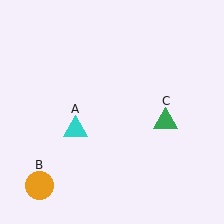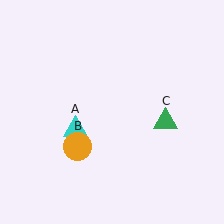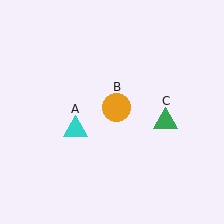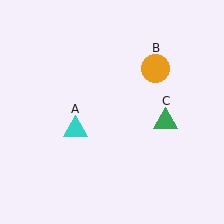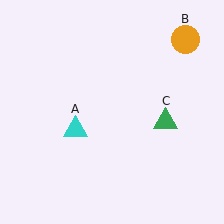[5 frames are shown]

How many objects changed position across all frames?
1 object changed position: orange circle (object B).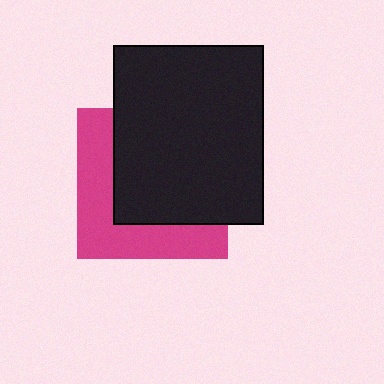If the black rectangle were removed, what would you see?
You would see the complete magenta square.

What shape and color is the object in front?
The object in front is a black rectangle.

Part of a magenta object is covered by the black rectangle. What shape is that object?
It is a square.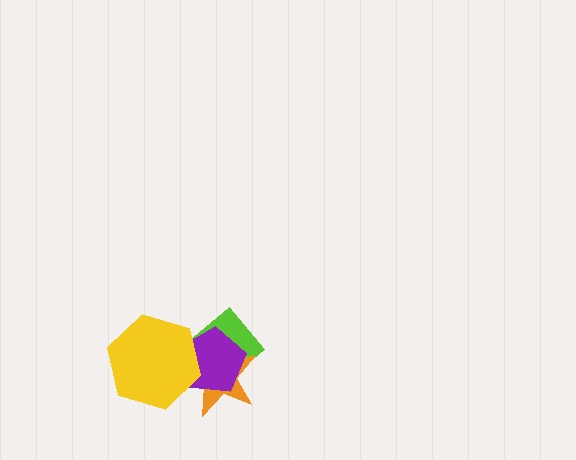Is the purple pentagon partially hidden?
Yes, it is partially covered by another shape.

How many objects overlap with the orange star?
3 objects overlap with the orange star.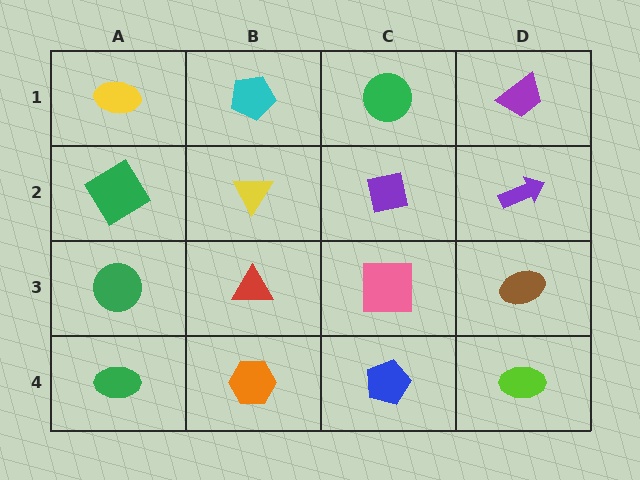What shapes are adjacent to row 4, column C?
A pink square (row 3, column C), an orange hexagon (row 4, column B), a lime ellipse (row 4, column D).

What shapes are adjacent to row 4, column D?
A brown ellipse (row 3, column D), a blue pentagon (row 4, column C).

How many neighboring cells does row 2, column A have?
3.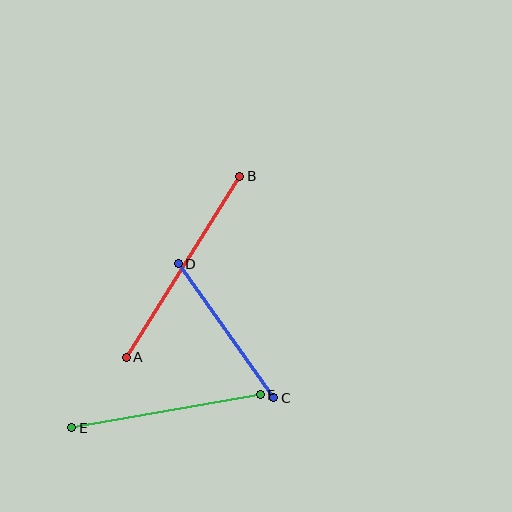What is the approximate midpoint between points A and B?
The midpoint is at approximately (183, 267) pixels.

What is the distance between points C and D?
The distance is approximately 165 pixels.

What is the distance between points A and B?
The distance is approximately 213 pixels.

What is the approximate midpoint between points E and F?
The midpoint is at approximately (166, 411) pixels.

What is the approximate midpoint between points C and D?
The midpoint is at approximately (226, 331) pixels.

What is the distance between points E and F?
The distance is approximately 192 pixels.